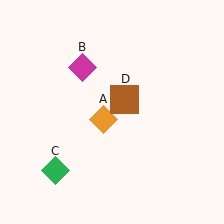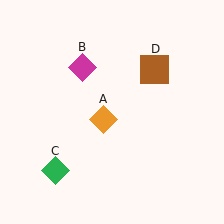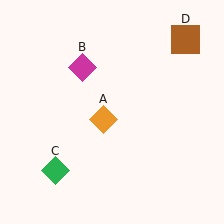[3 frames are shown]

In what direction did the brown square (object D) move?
The brown square (object D) moved up and to the right.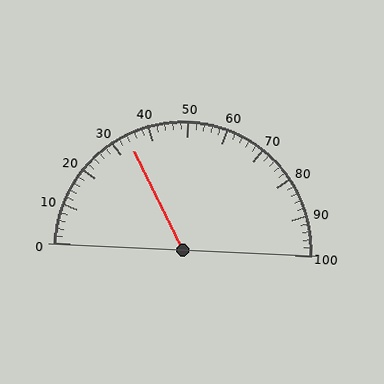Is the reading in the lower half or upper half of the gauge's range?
The reading is in the lower half of the range (0 to 100).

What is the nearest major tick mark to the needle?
The nearest major tick mark is 30.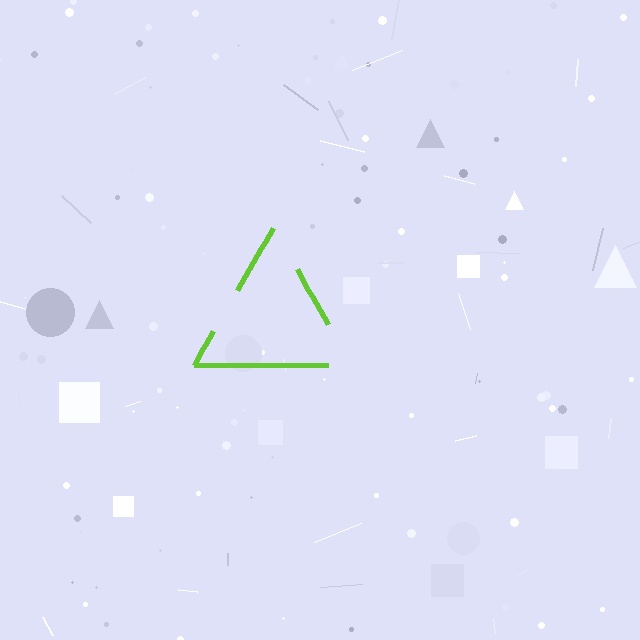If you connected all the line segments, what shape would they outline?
They would outline a triangle.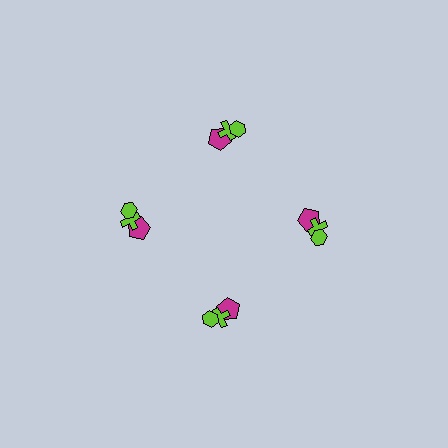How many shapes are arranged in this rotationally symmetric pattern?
There are 12 shapes, arranged in 4 groups of 3.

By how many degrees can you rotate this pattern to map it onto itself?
The pattern maps onto itself every 90 degrees of rotation.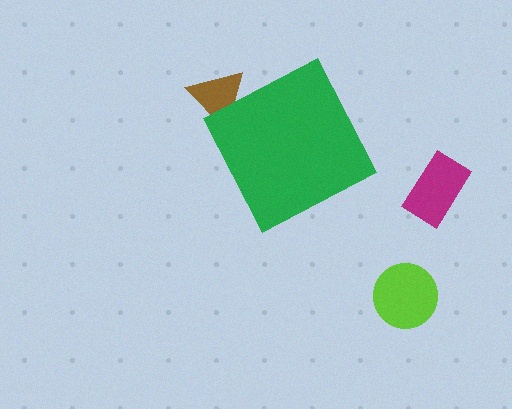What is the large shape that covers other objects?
A green diamond.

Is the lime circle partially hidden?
No, the lime circle is fully visible.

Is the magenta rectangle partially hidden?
No, the magenta rectangle is fully visible.